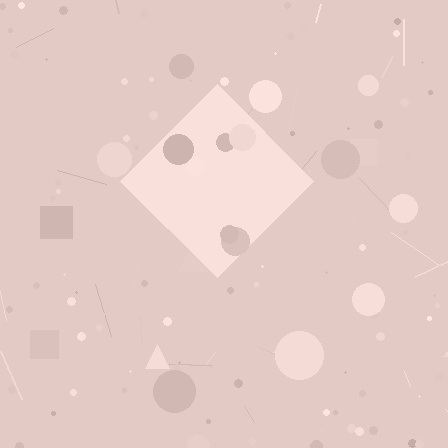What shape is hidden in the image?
A diamond is hidden in the image.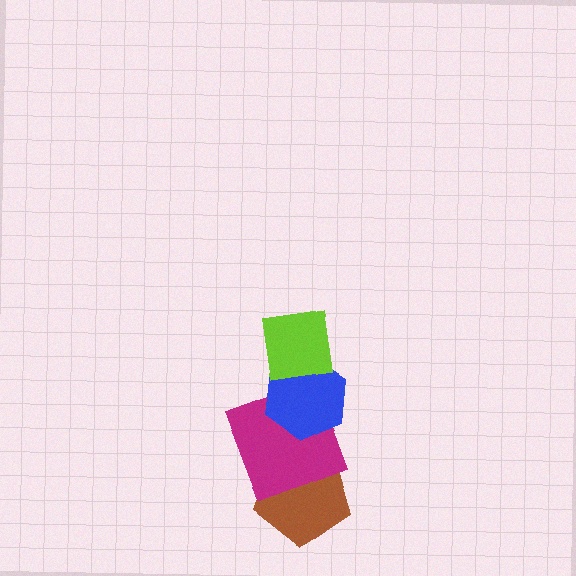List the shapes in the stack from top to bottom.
From top to bottom: the lime square, the blue hexagon, the magenta square, the brown pentagon.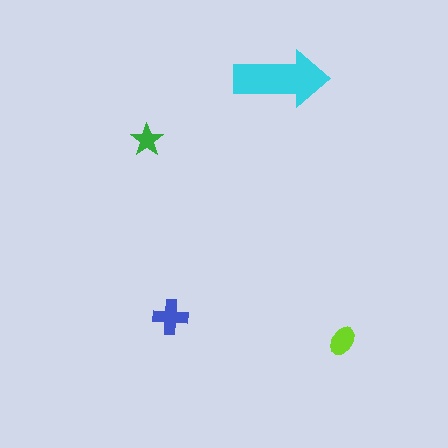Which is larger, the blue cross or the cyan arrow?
The cyan arrow.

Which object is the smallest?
The green star.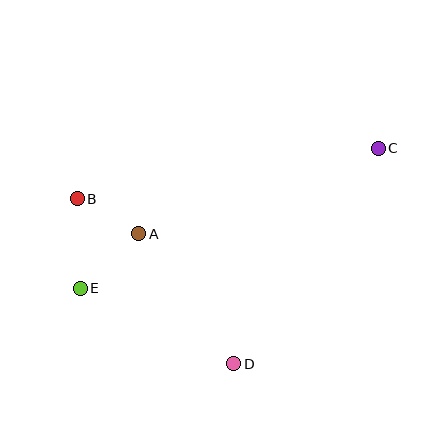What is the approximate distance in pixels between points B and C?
The distance between B and C is approximately 306 pixels.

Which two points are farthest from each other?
Points C and E are farthest from each other.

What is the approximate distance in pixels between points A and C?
The distance between A and C is approximately 254 pixels.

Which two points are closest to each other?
Points A and B are closest to each other.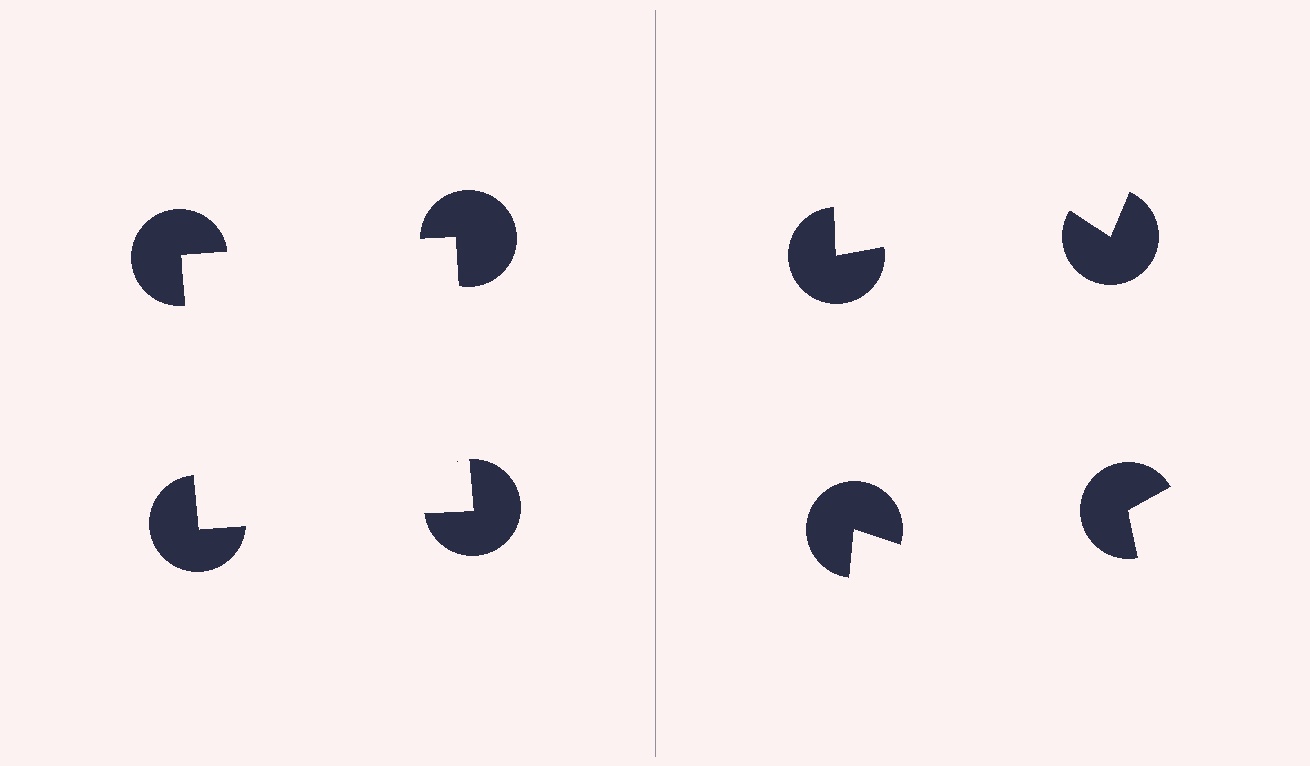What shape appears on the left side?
An illusory square.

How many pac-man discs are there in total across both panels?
8 — 4 on each side.